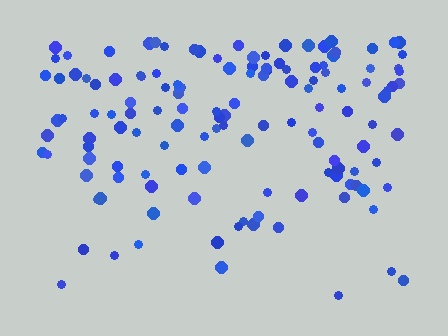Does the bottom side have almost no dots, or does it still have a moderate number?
Still a moderate number, just noticeably fewer than the top.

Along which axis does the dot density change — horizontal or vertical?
Vertical.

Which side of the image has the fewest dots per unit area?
The bottom.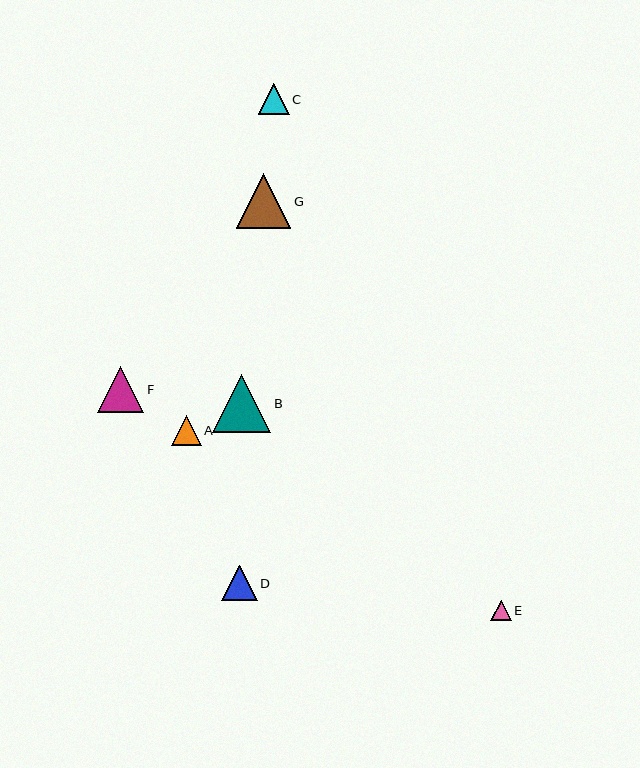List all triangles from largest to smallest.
From largest to smallest: B, G, F, D, C, A, E.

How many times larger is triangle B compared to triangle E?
Triangle B is approximately 2.8 times the size of triangle E.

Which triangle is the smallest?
Triangle E is the smallest with a size of approximately 20 pixels.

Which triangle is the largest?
Triangle B is the largest with a size of approximately 58 pixels.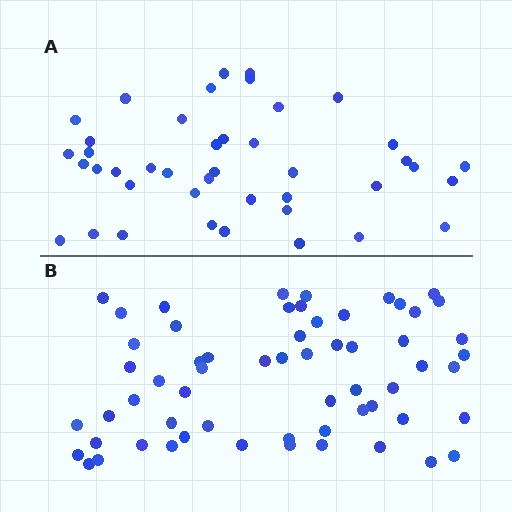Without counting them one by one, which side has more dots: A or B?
Region B (the bottom region) has more dots.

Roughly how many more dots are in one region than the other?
Region B has approximately 20 more dots than region A.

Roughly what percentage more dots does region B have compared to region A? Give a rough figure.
About 45% more.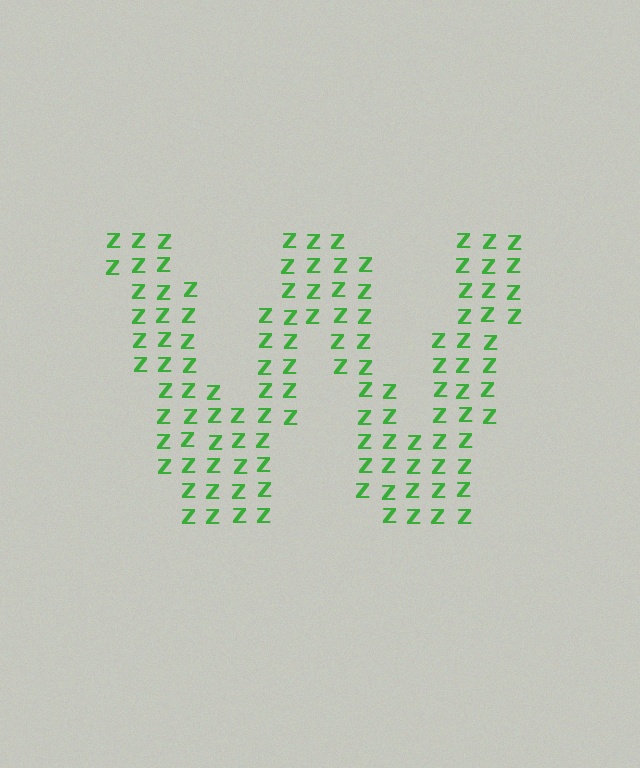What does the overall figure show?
The overall figure shows the letter W.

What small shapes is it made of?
It is made of small letter Z's.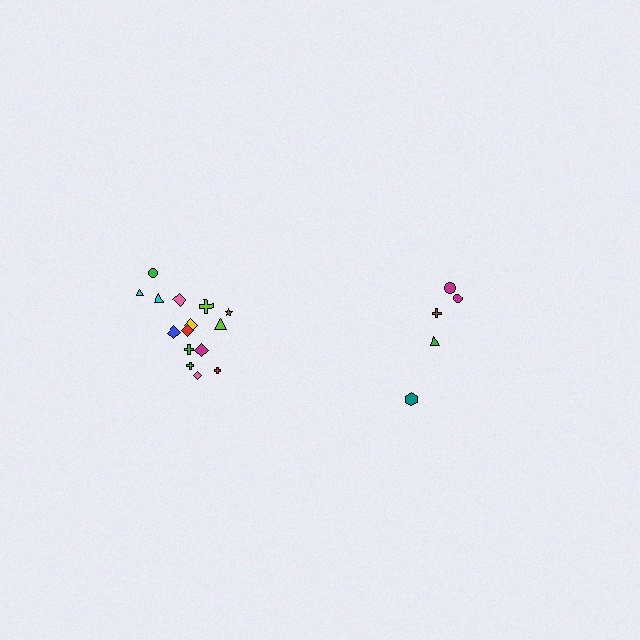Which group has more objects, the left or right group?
The left group.